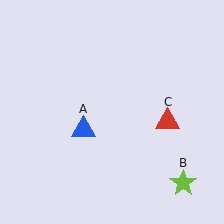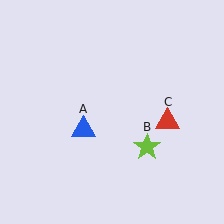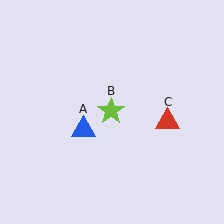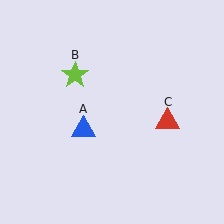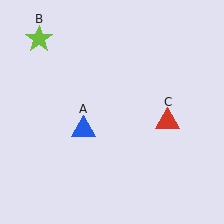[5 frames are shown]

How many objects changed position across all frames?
1 object changed position: lime star (object B).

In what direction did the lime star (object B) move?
The lime star (object B) moved up and to the left.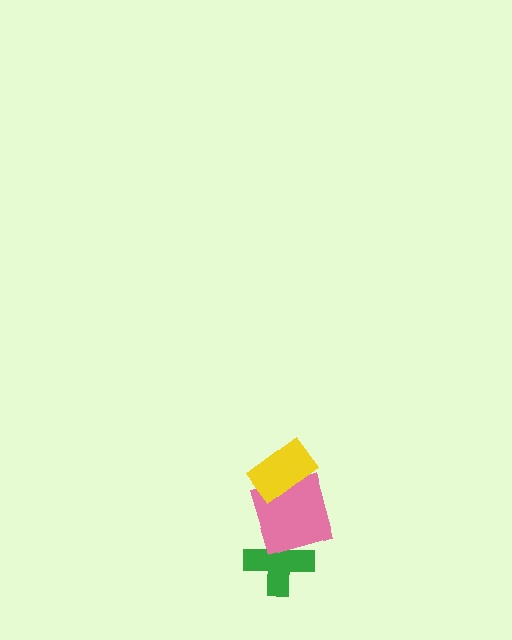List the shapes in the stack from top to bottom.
From top to bottom: the yellow rectangle, the pink square, the green cross.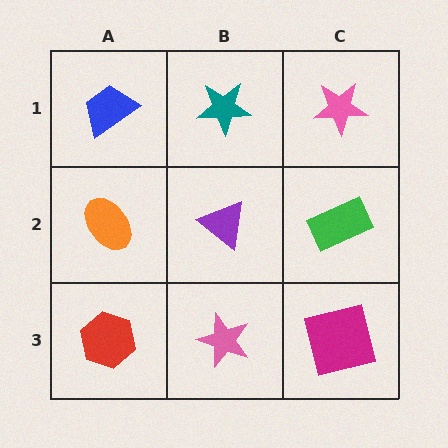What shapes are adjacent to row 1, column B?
A purple triangle (row 2, column B), a blue trapezoid (row 1, column A), a pink star (row 1, column C).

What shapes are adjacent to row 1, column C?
A green rectangle (row 2, column C), a teal star (row 1, column B).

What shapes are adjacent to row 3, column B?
A purple triangle (row 2, column B), a red hexagon (row 3, column A), a magenta square (row 3, column C).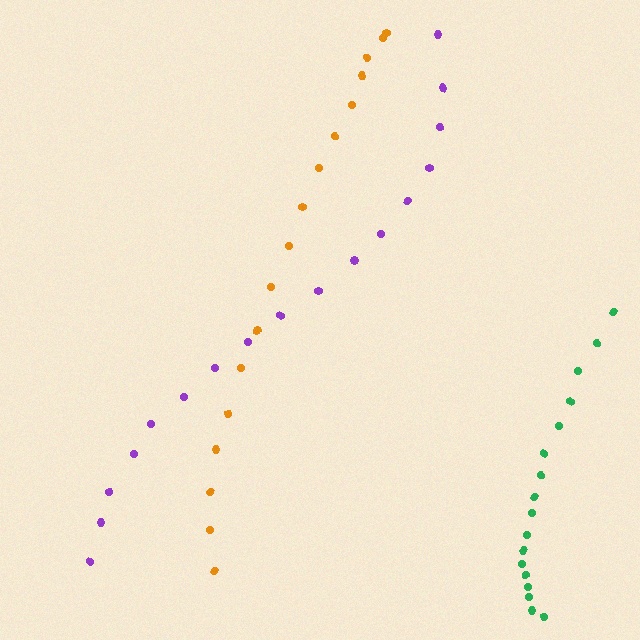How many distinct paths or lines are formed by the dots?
There are 3 distinct paths.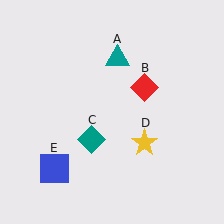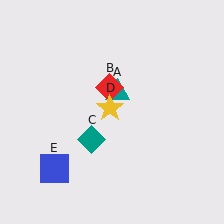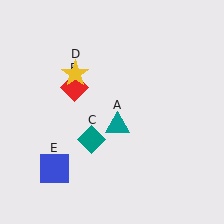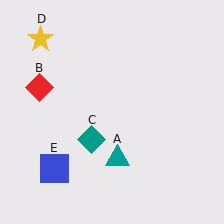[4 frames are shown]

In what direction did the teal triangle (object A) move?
The teal triangle (object A) moved down.